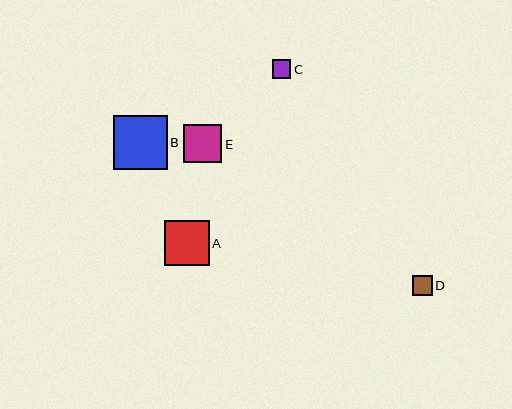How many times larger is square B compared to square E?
Square B is approximately 1.4 times the size of square E.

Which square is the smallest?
Square C is the smallest with a size of approximately 19 pixels.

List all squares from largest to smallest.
From largest to smallest: B, A, E, D, C.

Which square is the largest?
Square B is the largest with a size of approximately 54 pixels.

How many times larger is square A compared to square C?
Square A is approximately 2.4 times the size of square C.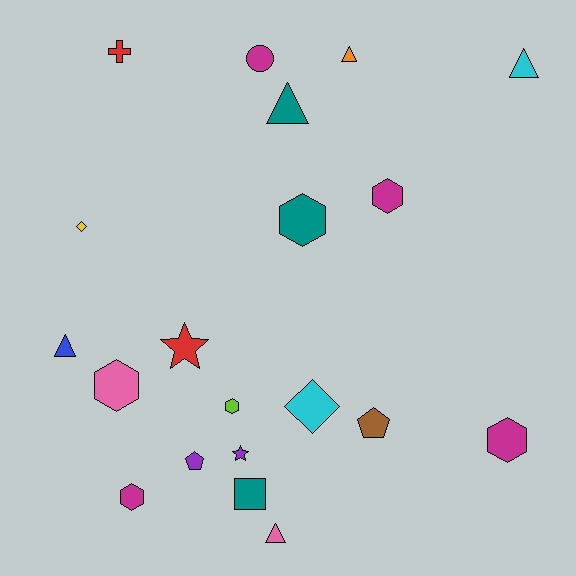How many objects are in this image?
There are 20 objects.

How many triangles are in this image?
There are 5 triangles.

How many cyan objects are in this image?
There are 2 cyan objects.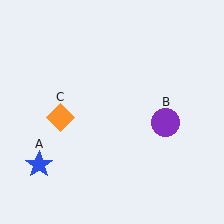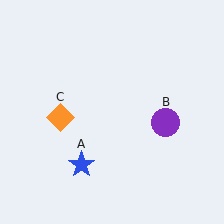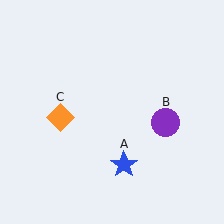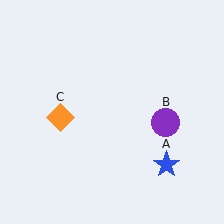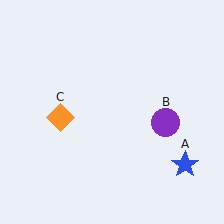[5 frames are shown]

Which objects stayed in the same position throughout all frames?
Purple circle (object B) and orange diamond (object C) remained stationary.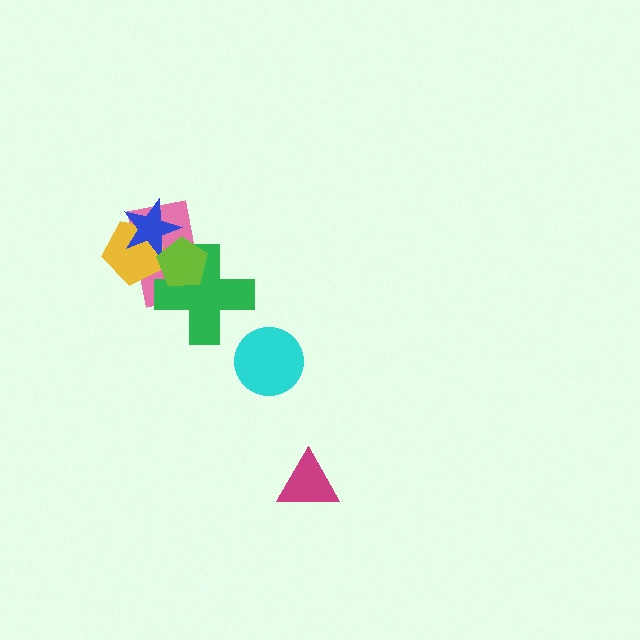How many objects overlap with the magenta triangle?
0 objects overlap with the magenta triangle.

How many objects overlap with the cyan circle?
0 objects overlap with the cyan circle.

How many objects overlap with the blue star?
3 objects overlap with the blue star.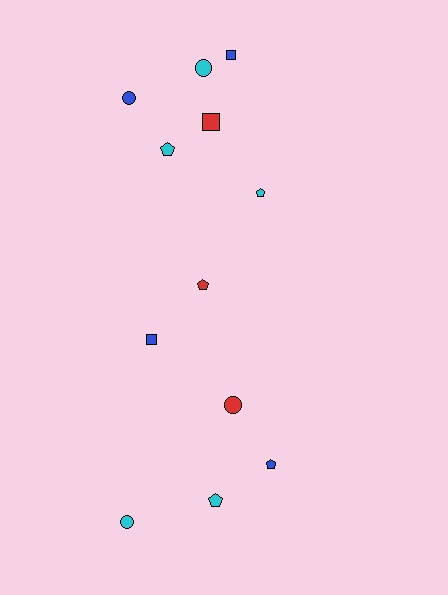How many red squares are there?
There is 1 red square.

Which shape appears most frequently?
Pentagon, with 5 objects.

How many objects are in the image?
There are 12 objects.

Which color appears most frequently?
Cyan, with 5 objects.